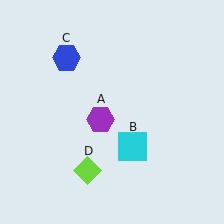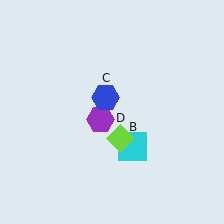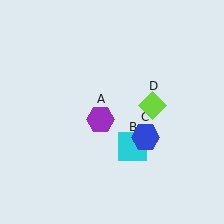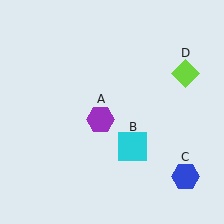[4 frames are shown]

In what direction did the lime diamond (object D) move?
The lime diamond (object D) moved up and to the right.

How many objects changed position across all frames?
2 objects changed position: blue hexagon (object C), lime diamond (object D).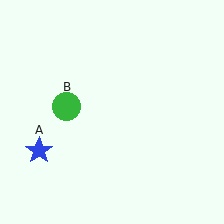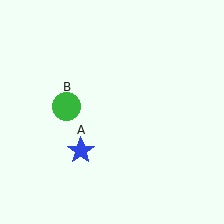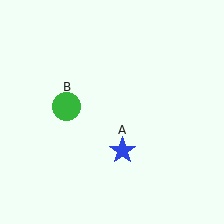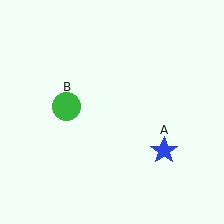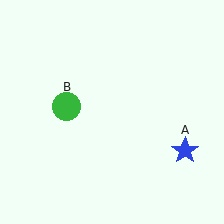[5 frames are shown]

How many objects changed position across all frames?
1 object changed position: blue star (object A).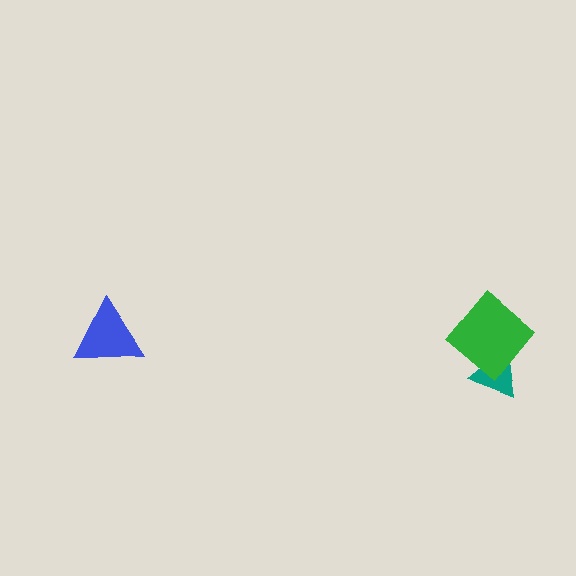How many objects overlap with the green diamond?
1 object overlaps with the green diamond.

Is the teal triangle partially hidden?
Yes, it is partially covered by another shape.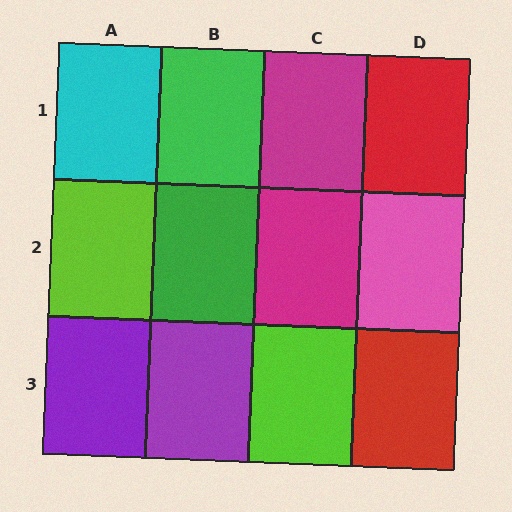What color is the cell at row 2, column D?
Pink.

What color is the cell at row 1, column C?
Magenta.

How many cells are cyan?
1 cell is cyan.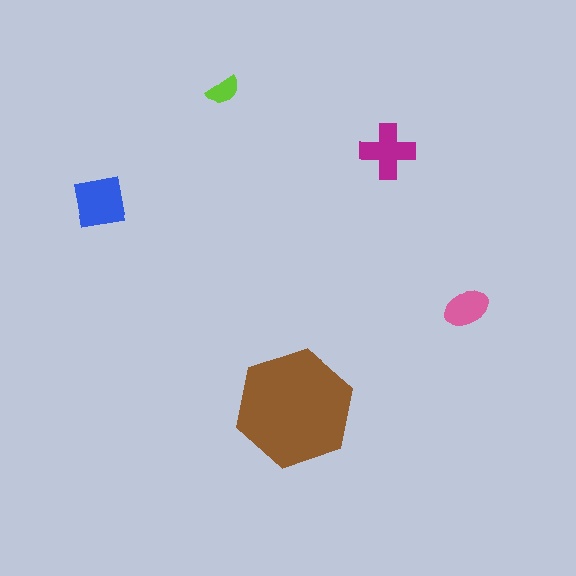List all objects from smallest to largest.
The lime semicircle, the pink ellipse, the magenta cross, the blue square, the brown hexagon.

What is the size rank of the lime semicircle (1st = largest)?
5th.